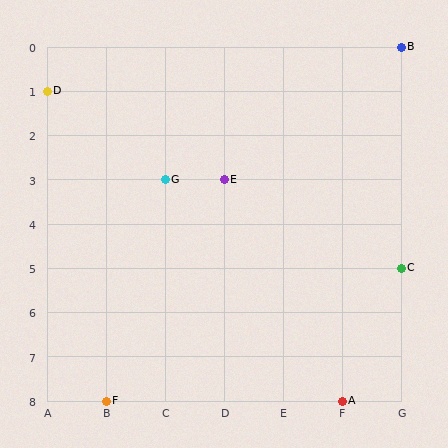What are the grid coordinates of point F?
Point F is at grid coordinates (B, 8).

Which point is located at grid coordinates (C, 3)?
Point G is at (C, 3).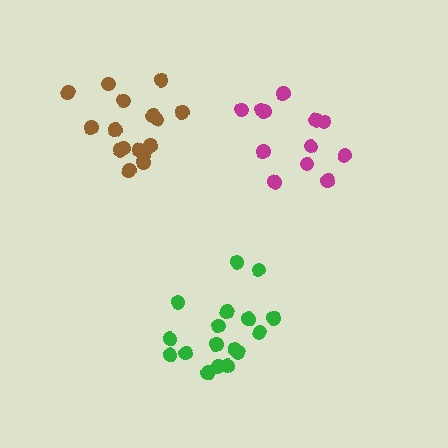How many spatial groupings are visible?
There are 3 spatial groupings.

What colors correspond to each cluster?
The clusters are colored: green, brown, magenta.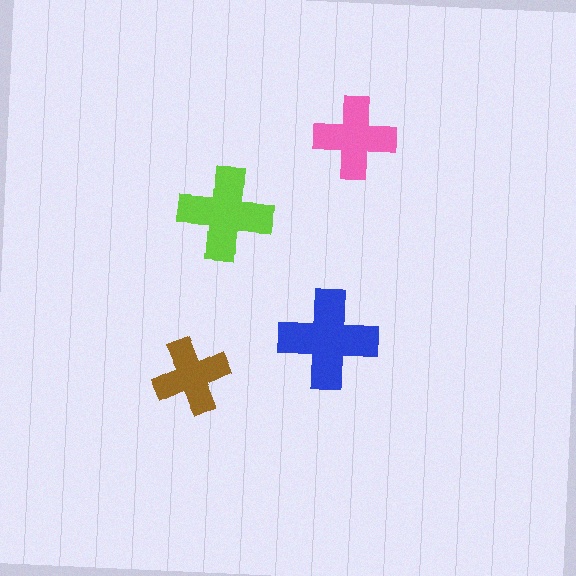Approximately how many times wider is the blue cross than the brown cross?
About 1.5 times wider.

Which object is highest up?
The pink cross is topmost.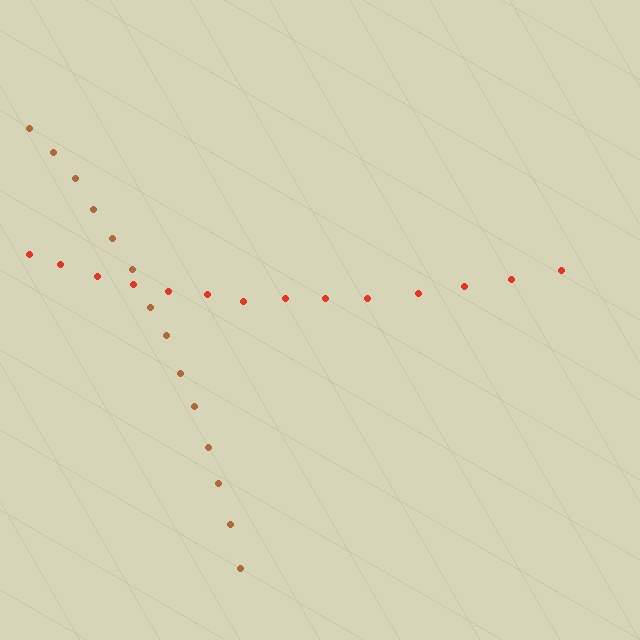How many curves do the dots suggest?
There are 2 distinct paths.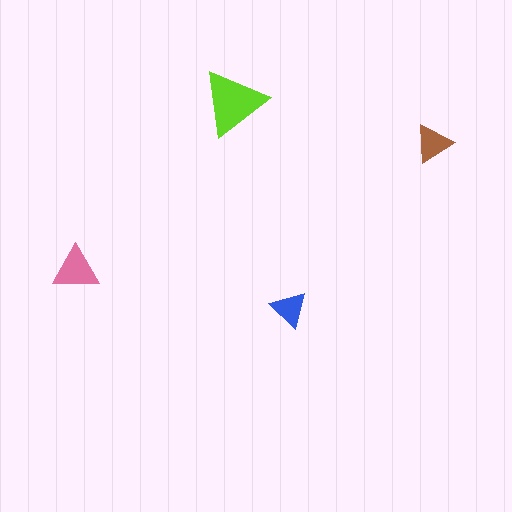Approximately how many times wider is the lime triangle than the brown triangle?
About 1.5 times wider.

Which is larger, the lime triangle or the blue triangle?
The lime one.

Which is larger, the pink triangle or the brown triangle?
The pink one.